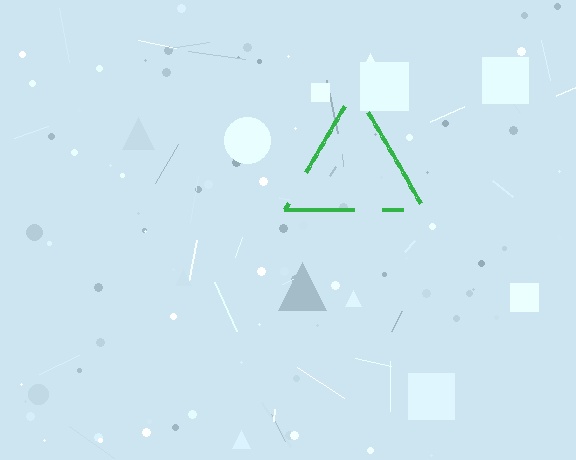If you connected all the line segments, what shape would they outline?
They would outline a triangle.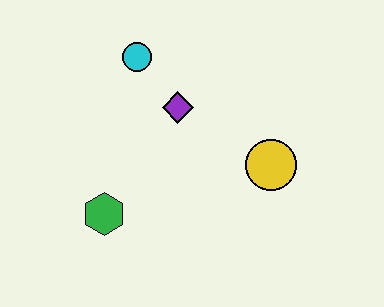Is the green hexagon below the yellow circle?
Yes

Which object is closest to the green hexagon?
The purple diamond is closest to the green hexagon.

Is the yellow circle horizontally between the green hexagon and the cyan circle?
No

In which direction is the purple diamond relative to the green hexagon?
The purple diamond is above the green hexagon.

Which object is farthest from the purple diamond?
The green hexagon is farthest from the purple diamond.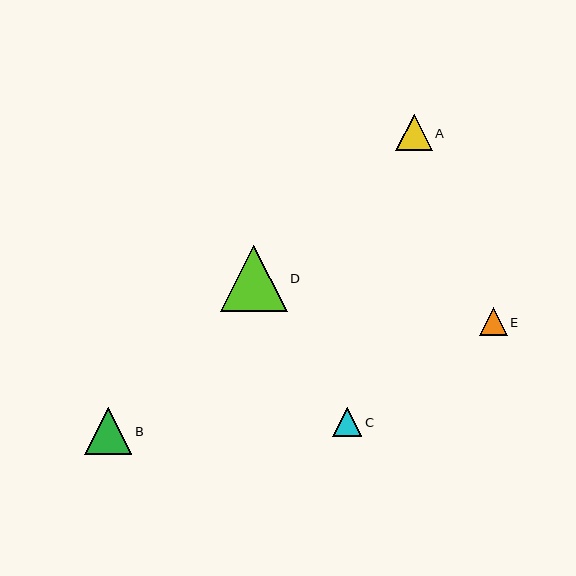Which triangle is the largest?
Triangle D is the largest with a size of approximately 67 pixels.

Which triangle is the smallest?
Triangle E is the smallest with a size of approximately 28 pixels.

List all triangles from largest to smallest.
From largest to smallest: D, B, A, C, E.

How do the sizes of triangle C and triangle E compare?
Triangle C and triangle E are approximately the same size.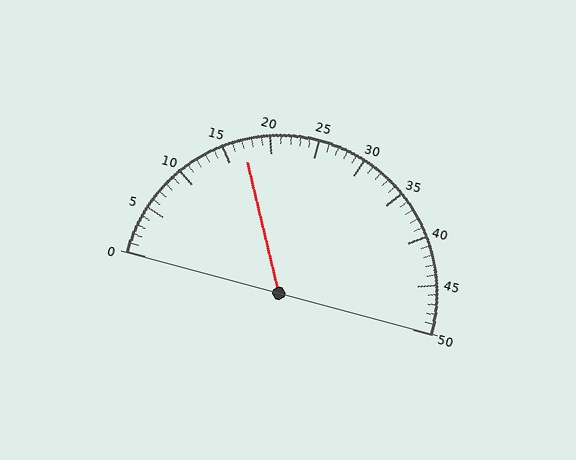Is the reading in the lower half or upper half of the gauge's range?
The reading is in the lower half of the range (0 to 50).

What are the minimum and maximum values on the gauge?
The gauge ranges from 0 to 50.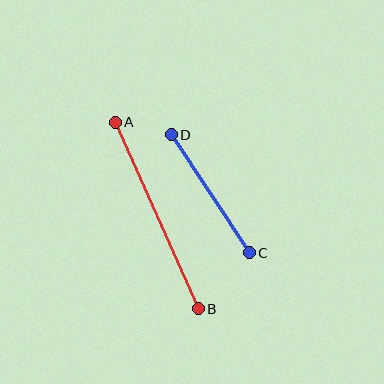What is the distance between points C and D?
The distance is approximately 141 pixels.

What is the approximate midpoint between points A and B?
The midpoint is at approximately (157, 215) pixels.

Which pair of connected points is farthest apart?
Points A and B are farthest apart.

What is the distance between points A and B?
The distance is approximately 204 pixels.